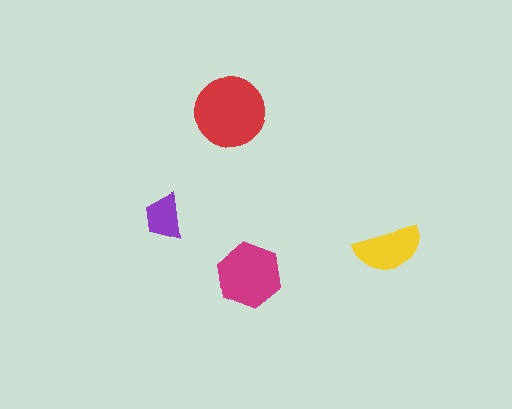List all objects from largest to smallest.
The red circle, the magenta hexagon, the yellow semicircle, the purple trapezoid.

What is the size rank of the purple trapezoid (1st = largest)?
4th.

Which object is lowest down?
The magenta hexagon is bottommost.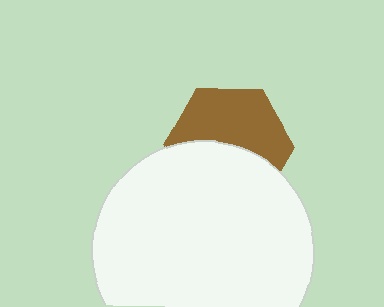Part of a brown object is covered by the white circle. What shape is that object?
It is a hexagon.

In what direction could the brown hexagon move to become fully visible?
The brown hexagon could move up. That would shift it out from behind the white circle entirely.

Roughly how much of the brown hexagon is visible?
About half of it is visible (roughly 53%).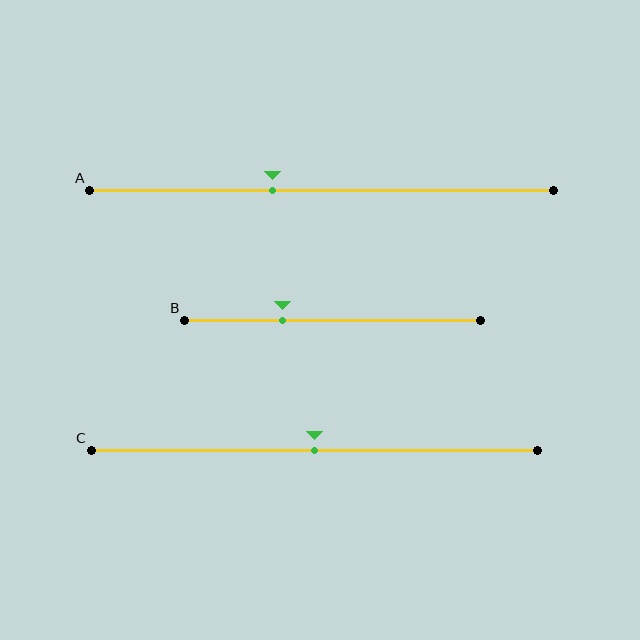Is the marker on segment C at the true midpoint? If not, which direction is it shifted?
Yes, the marker on segment C is at the true midpoint.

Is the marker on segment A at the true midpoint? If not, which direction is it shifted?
No, the marker on segment A is shifted to the left by about 11% of the segment length.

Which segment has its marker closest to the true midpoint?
Segment C has its marker closest to the true midpoint.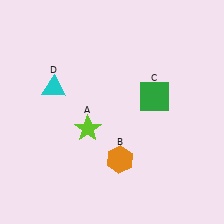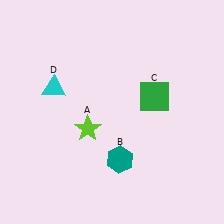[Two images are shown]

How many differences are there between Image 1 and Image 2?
There is 1 difference between the two images.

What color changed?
The hexagon (B) changed from orange in Image 1 to teal in Image 2.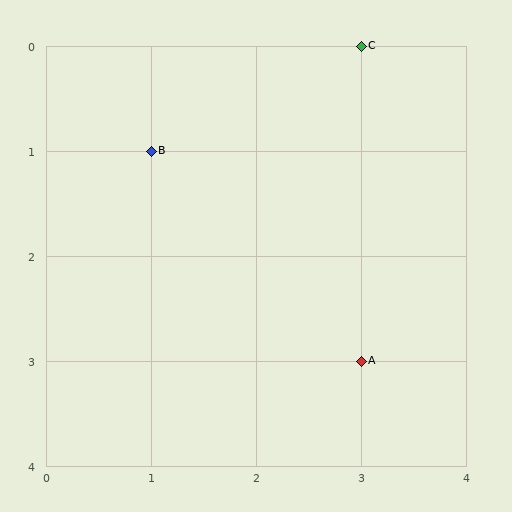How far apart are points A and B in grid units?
Points A and B are 2 columns and 2 rows apart (about 2.8 grid units diagonally).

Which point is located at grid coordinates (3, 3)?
Point A is at (3, 3).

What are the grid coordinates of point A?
Point A is at grid coordinates (3, 3).